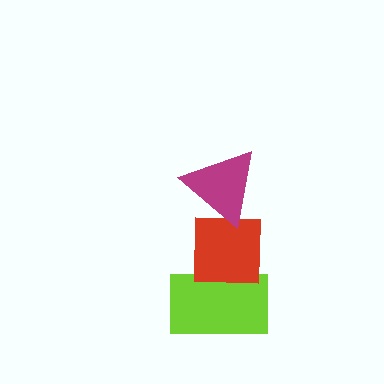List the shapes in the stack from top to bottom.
From top to bottom: the magenta triangle, the red square, the lime rectangle.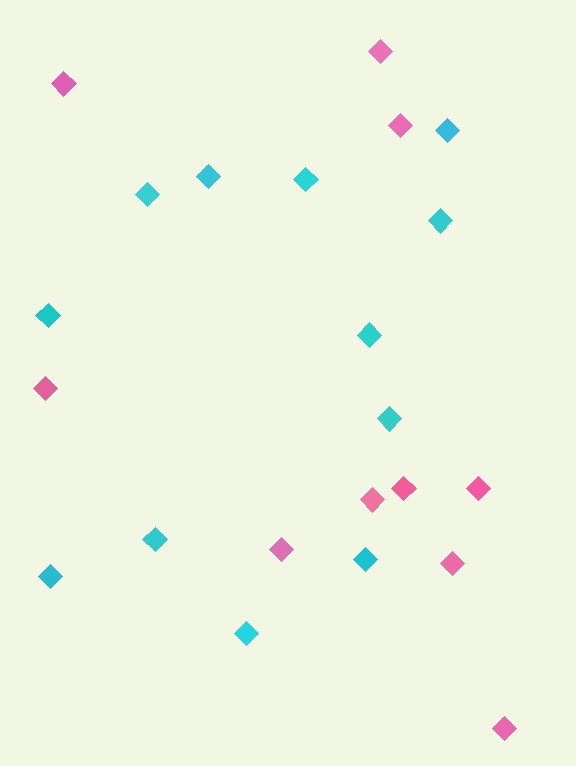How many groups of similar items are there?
There are 2 groups: one group of cyan diamonds (12) and one group of pink diamonds (10).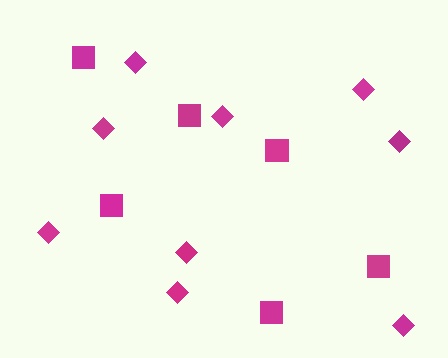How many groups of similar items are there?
There are 2 groups: one group of squares (6) and one group of diamonds (9).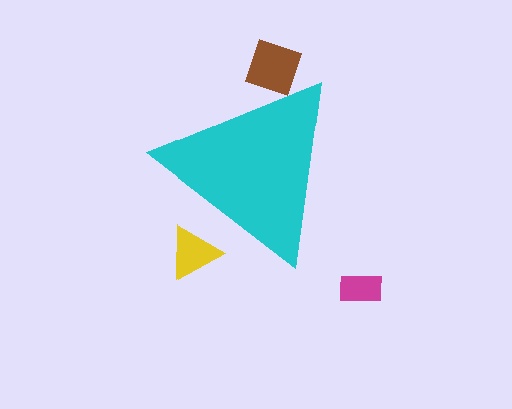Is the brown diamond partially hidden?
Yes, the brown diamond is partially hidden behind the cyan triangle.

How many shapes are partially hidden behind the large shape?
2 shapes are partially hidden.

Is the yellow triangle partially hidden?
Yes, the yellow triangle is partially hidden behind the cyan triangle.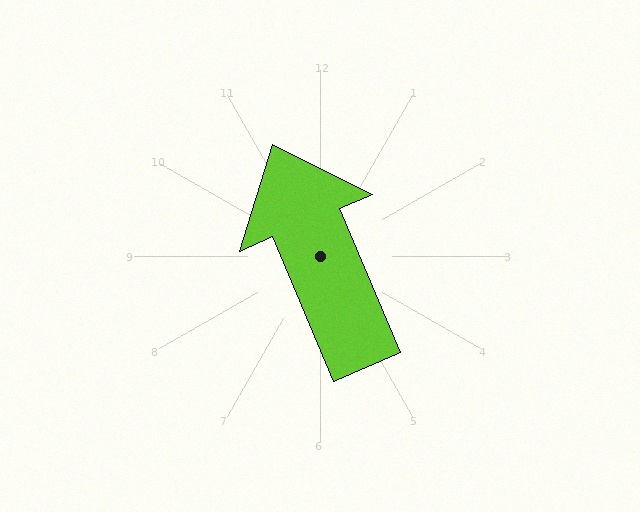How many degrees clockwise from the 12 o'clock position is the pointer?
Approximately 337 degrees.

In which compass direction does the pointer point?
Northwest.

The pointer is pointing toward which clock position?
Roughly 11 o'clock.